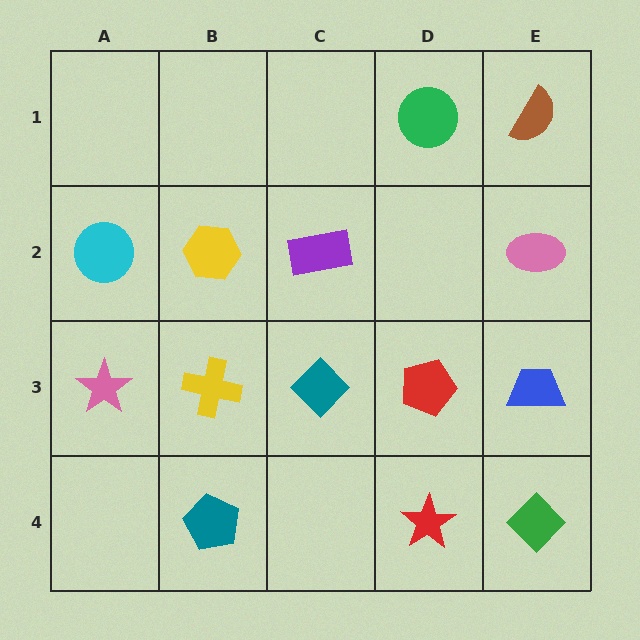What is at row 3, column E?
A blue trapezoid.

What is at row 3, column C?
A teal diamond.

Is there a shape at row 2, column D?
No, that cell is empty.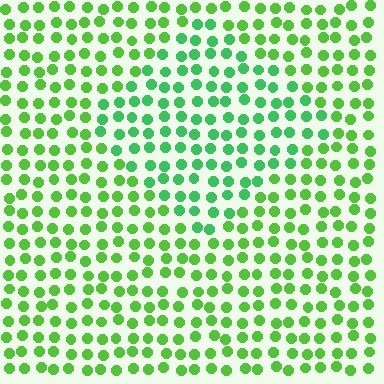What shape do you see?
I see a diamond.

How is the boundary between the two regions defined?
The boundary is defined purely by a slight shift in hue (about 27 degrees). Spacing, size, and orientation are identical on both sides.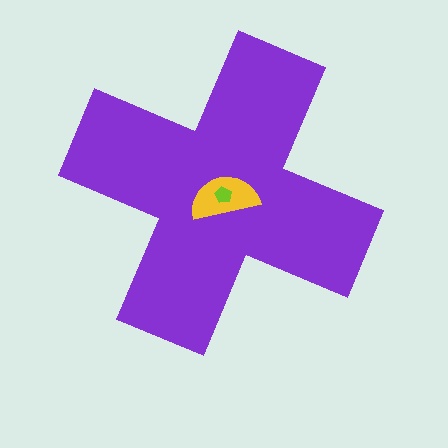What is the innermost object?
The lime pentagon.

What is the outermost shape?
The purple cross.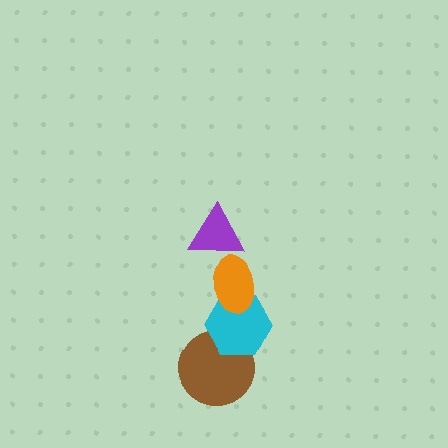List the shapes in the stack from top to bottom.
From top to bottom: the purple triangle, the orange ellipse, the cyan hexagon, the brown circle.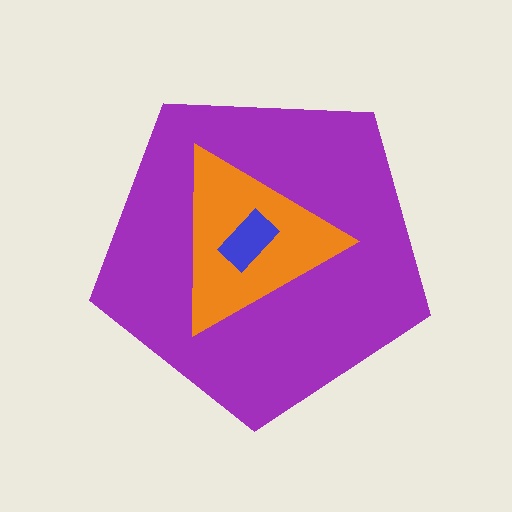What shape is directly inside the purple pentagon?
The orange triangle.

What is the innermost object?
The blue rectangle.